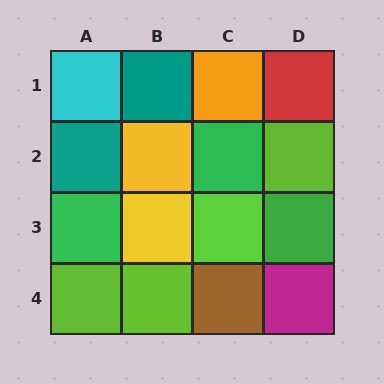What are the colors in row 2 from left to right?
Teal, yellow, green, lime.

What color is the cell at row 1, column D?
Red.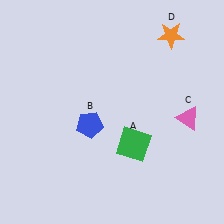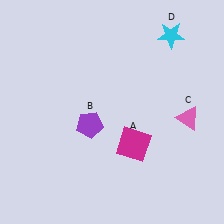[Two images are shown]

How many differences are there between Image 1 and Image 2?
There are 3 differences between the two images.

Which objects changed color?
A changed from green to magenta. B changed from blue to purple. D changed from orange to cyan.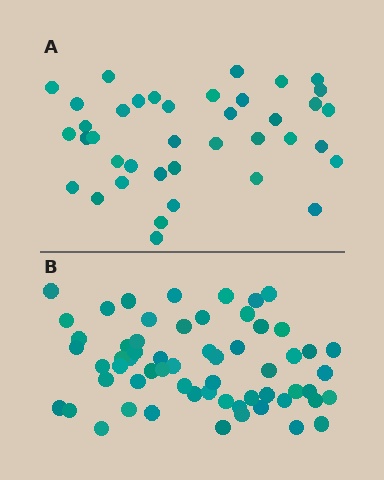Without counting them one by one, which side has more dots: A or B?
Region B (the bottom region) has more dots.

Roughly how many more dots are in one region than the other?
Region B has approximately 20 more dots than region A.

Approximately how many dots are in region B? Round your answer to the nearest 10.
About 60 dots.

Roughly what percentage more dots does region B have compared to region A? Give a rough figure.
About 55% more.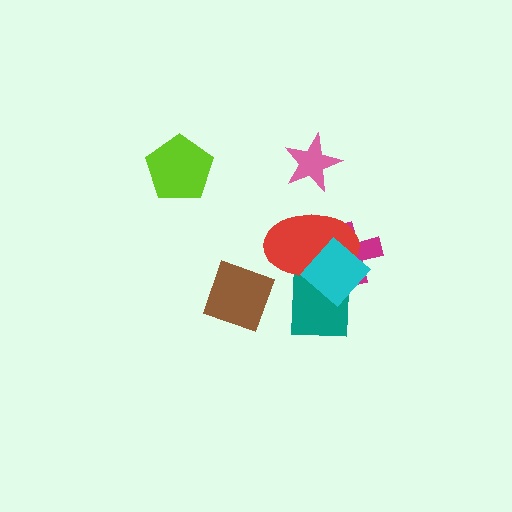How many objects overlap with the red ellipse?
3 objects overlap with the red ellipse.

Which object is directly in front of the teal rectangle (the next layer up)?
The red ellipse is directly in front of the teal rectangle.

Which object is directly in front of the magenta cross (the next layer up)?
The teal rectangle is directly in front of the magenta cross.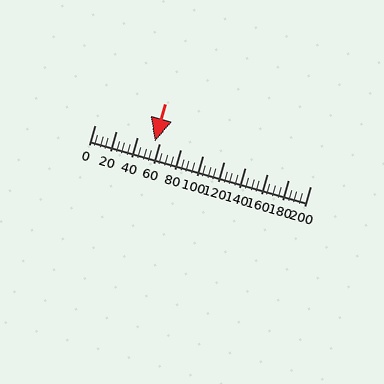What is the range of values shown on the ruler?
The ruler shows values from 0 to 200.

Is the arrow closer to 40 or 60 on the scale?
The arrow is closer to 60.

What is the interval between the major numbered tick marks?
The major tick marks are spaced 20 units apart.